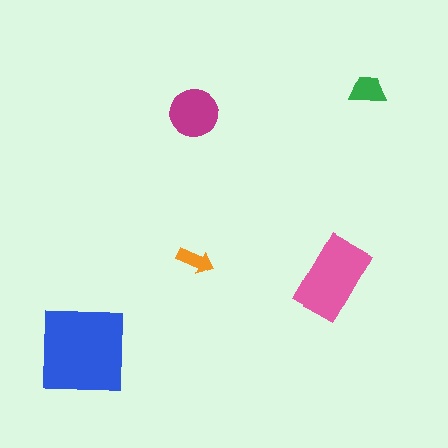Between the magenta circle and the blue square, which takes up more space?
The blue square.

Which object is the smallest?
The orange arrow.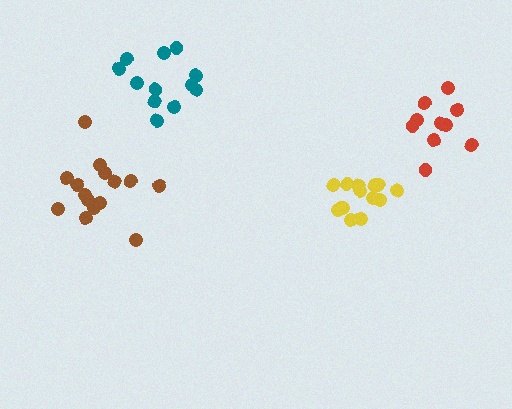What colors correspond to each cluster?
The clusters are colored: red, brown, yellow, teal.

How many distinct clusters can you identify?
There are 4 distinct clusters.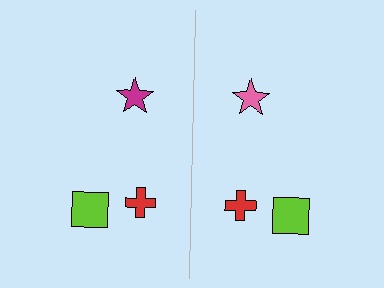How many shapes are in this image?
There are 6 shapes in this image.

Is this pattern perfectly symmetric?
No, the pattern is not perfectly symmetric. The pink star on the right side breaks the symmetry — its mirror counterpart is magenta.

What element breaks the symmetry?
The pink star on the right side breaks the symmetry — its mirror counterpart is magenta.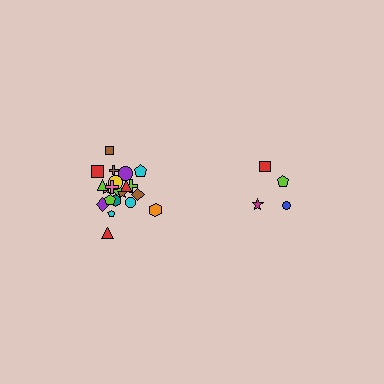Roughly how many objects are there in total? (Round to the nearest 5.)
Roughly 25 objects in total.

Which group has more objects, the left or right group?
The left group.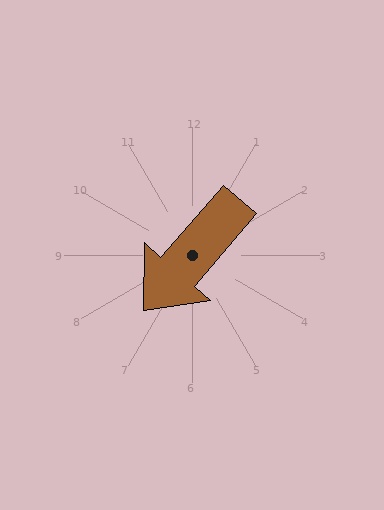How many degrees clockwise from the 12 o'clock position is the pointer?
Approximately 221 degrees.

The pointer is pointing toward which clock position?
Roughly 7 o'clock.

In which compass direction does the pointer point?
Southwest.